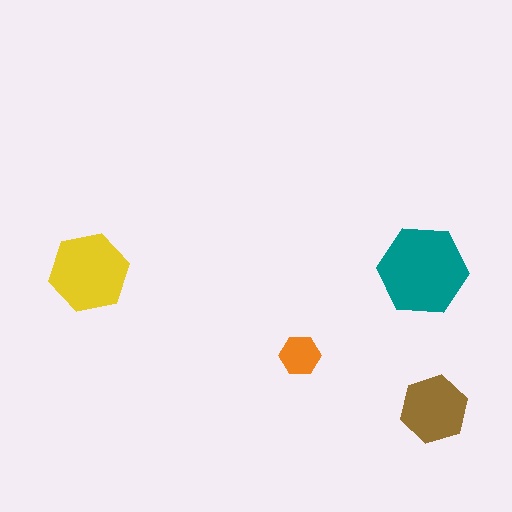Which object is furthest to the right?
The brown hexagon is rightmost.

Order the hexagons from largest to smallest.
the teal one, the yellow one, the brown one, the orange one.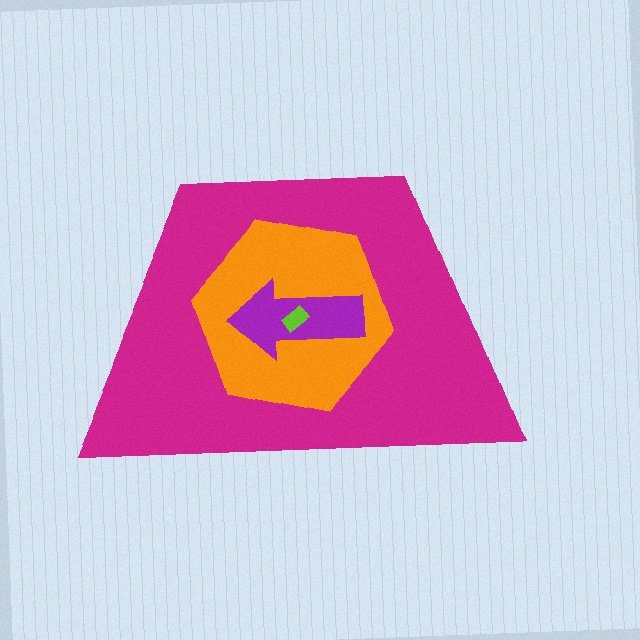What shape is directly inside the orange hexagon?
The purple arrow.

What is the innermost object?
The lime rectangle.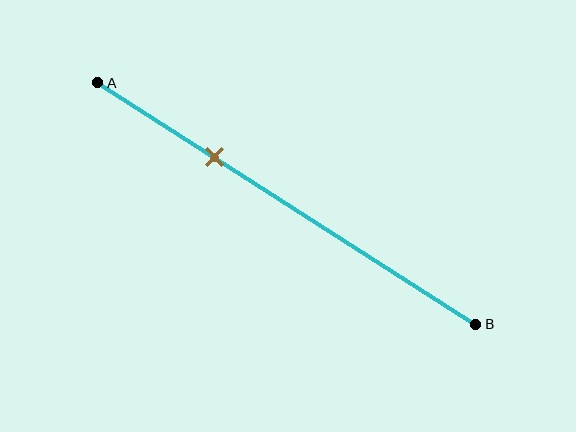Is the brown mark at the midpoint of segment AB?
No, the mark is at about 30% from A, not at the 50% midpoint.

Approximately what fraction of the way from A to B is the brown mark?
The brown mark is approximately 30% of the way from A to B.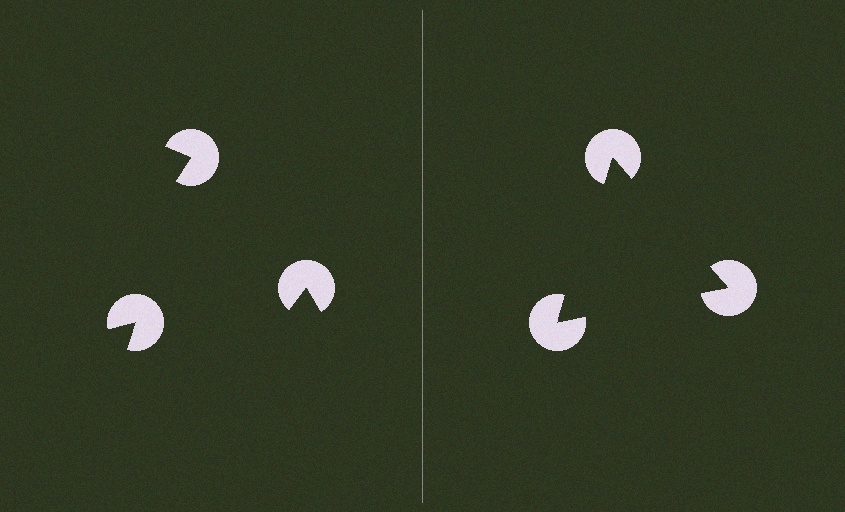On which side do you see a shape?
An illusory triangle appears on the right side. On the left side the wedge cuts are rotated, so no coherent shape forms.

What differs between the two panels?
The pac-man discs are positioned identically on both sides; only the wedge orientations differ. On the right they align to a triangle; on the left they are misaligned.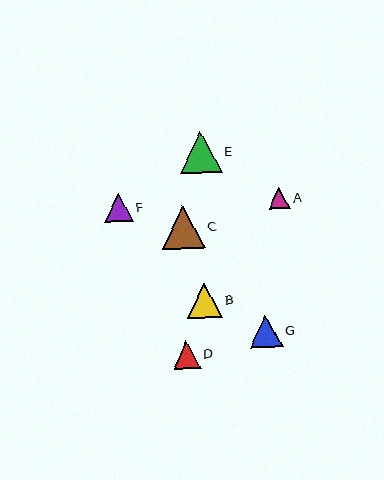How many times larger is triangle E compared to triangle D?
Triangle E is approximately 1.5 times the size of triangle D.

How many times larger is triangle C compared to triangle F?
Triangle C is approximately 1.5 times the size of triangle F.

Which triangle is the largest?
Triangle C is the largest with a size of approximately 43 pixels.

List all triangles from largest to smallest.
From largest to smallest: C, E, B, G, F, D, A.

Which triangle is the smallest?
Triangle A is the smallest with a size of approximately 22 pixels.